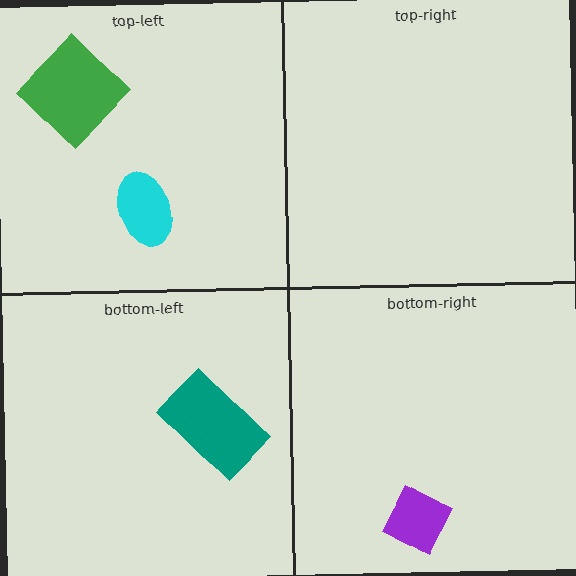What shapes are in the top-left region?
The green diamond, the cyan ellipse.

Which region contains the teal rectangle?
The bottom-left region.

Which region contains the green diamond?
The top-left region.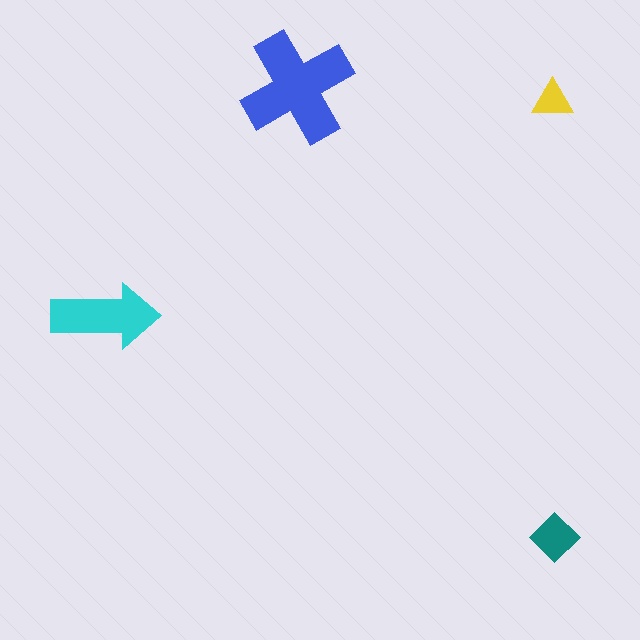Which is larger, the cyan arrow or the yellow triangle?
The cyan arrow.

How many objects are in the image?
There are 4 objects in the image.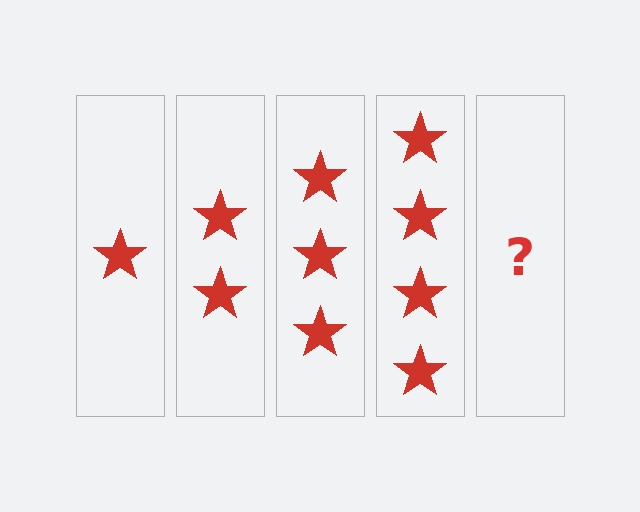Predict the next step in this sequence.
The next step is 5 stars.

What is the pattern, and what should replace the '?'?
The pattern is that each step adds one more star. The '?' should be 5 stars.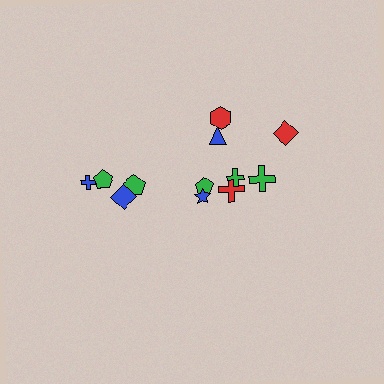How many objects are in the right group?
There are 8 objects.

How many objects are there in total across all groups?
There are 12 objects.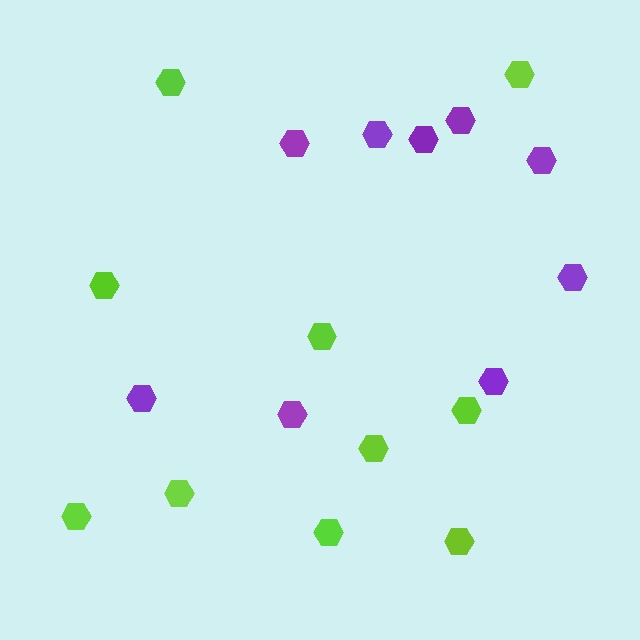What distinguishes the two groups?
There are 2 groups: one group of lime hexagons (10) and one group of purple hexagons (9).